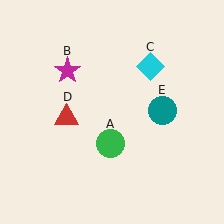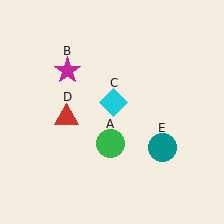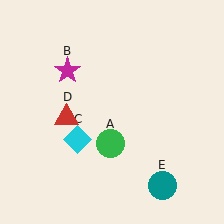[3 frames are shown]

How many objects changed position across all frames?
2 objects changed position: cyan diamond (object C), teal circle (object E).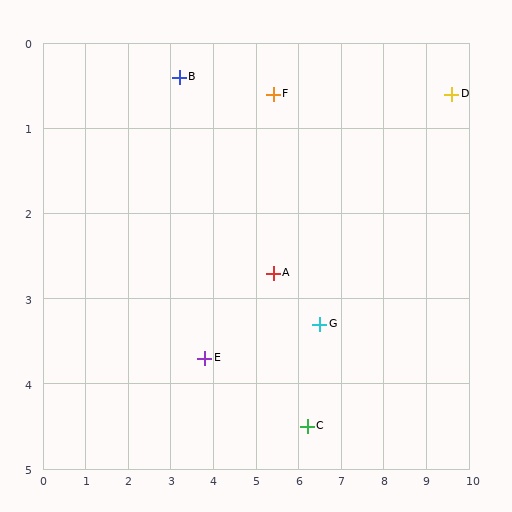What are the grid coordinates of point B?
Point B is at approximately (3.2, 0.4).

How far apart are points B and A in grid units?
Points B and A are about 3.2 grid units apart.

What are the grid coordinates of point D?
Point D is at approximately (9.6, 0.6).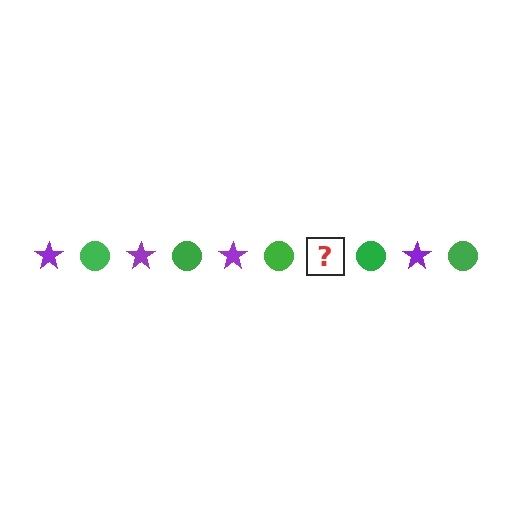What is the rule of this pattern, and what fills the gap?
The rule is that the pattern alternates between purple star and green circle. The gap should be filled with a purple star.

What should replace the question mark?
The question mark should be replaced with a purple star.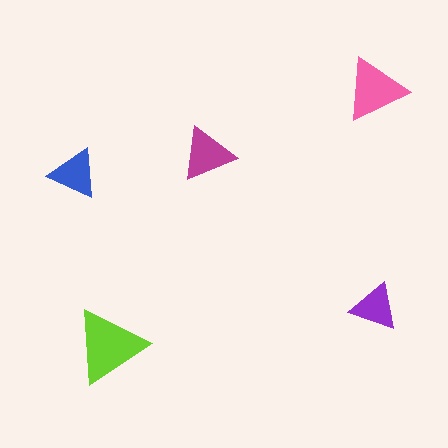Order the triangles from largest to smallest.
the lime one, the pink one, the magenta one, the blue one, the purple one.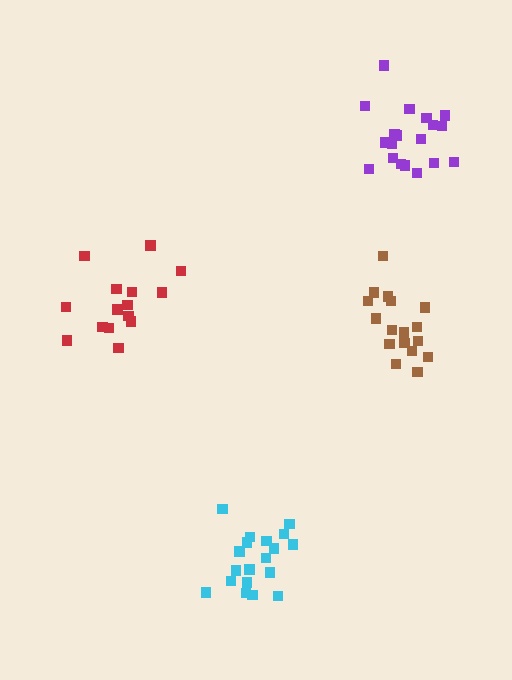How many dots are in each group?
Group 1: 18 dots, Group 2: 15 dots, Group 3: 19 dots, Group 4: 19 dots (71 total).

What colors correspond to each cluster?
The clusters are colored: brown, red, purple, cyan.